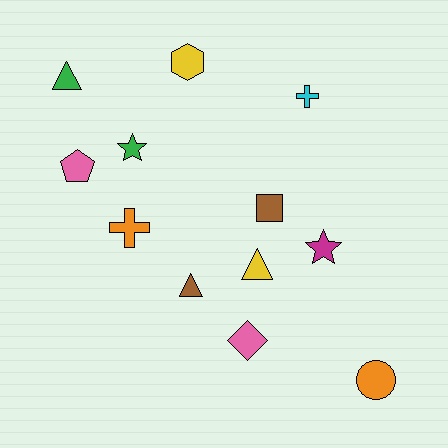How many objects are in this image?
There are 12 objects.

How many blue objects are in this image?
There are no blue objects.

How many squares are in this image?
There is 1 square.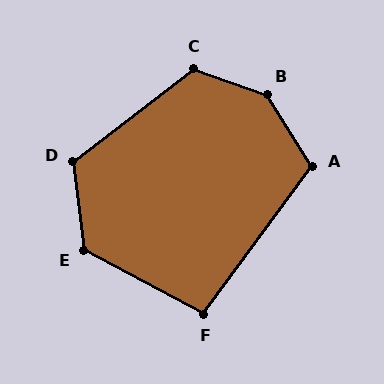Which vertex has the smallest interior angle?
F, at approximately 98 degrees.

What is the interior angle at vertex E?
Approximately 125 degrees (obtuse).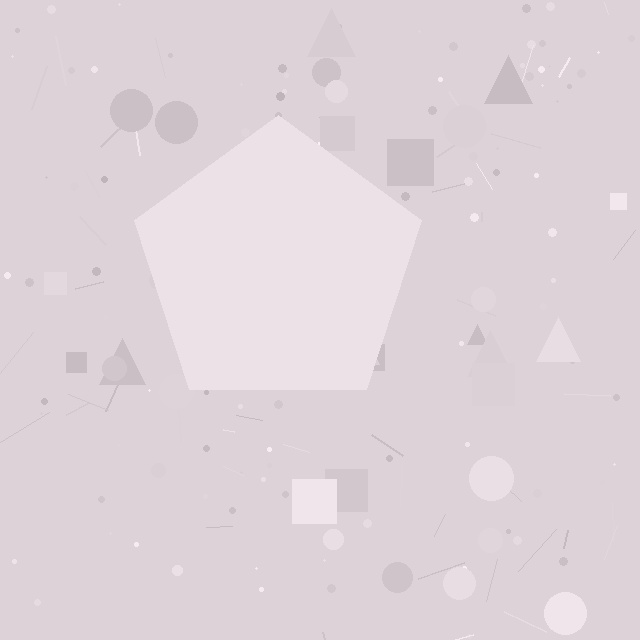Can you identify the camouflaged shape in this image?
The camouflaged shape is a pentagon.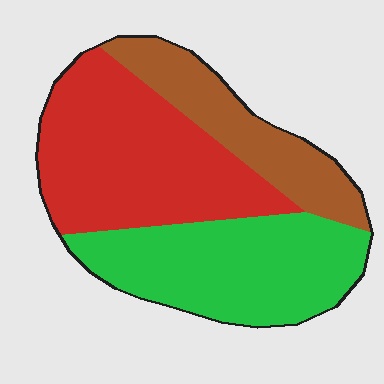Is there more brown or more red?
Red.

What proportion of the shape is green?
Green covers 36% of the shape.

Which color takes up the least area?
Brown, at roughly 20%.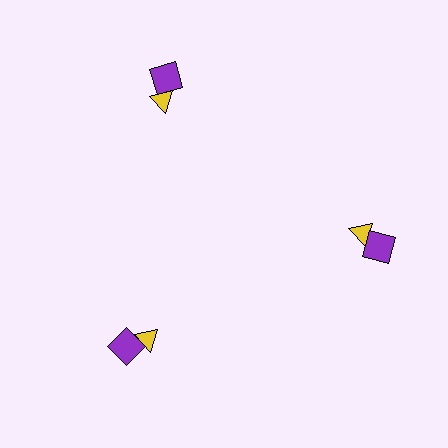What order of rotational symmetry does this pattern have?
This pattern has 3-fold rotational symmetry.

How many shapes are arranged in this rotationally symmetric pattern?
There are 6 shapes, arranged in 3 groups of 2.